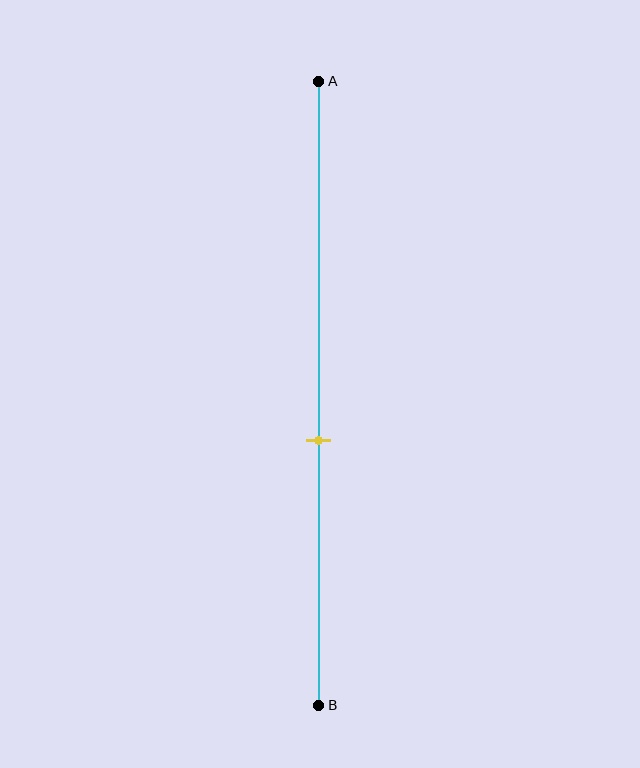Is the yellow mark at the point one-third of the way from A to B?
No, the mark is at about 60% from A, not at the 33% one-third point.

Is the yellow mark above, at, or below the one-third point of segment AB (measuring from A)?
The yellow mark is below the one-third point of segment AB.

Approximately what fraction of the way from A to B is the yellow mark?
The yellow mark is approximately 60% of the way from A to B.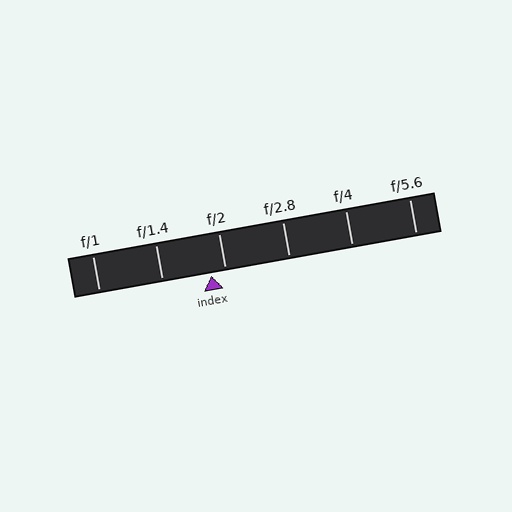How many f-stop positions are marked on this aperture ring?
There are 6 f-stop positions marked.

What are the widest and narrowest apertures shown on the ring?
The widest aperture shown is f/1 and the narrowest is f/5.6.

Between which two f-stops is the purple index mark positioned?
The index mark is between f/1.4 and f/2.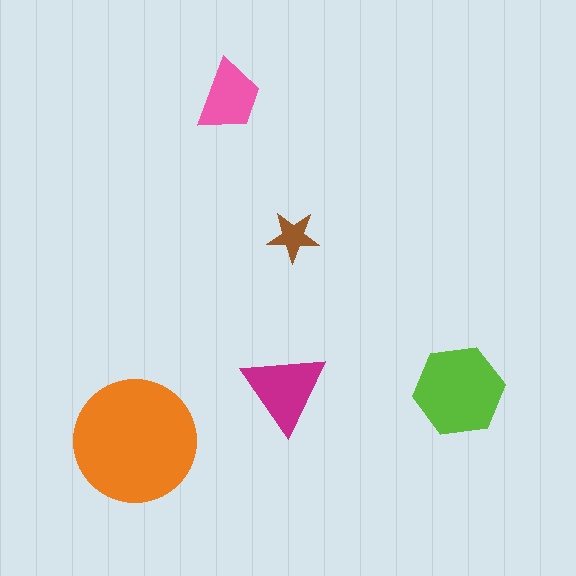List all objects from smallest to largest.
The brown star, the pink trapezoid, the magenta triangle, the lime hexagon, the orange circle.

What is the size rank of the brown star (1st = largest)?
5th.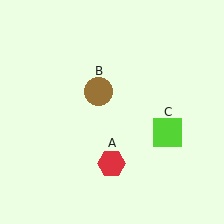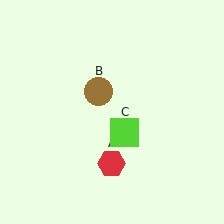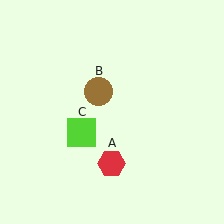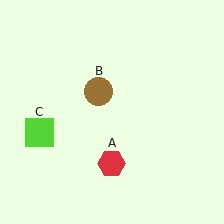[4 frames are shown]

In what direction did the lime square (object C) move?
The lime square (object C) moved left.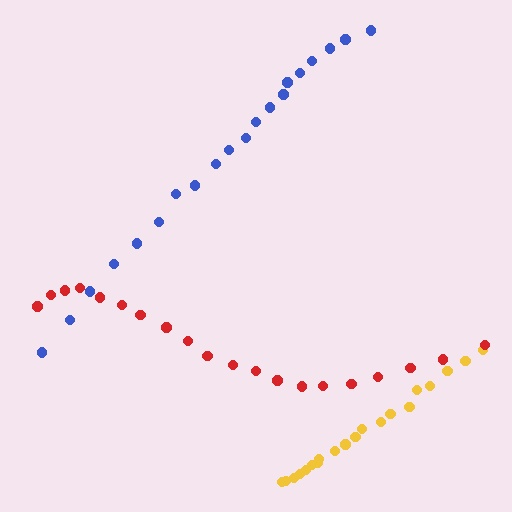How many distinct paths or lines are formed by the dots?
There are 3 distinct paths.